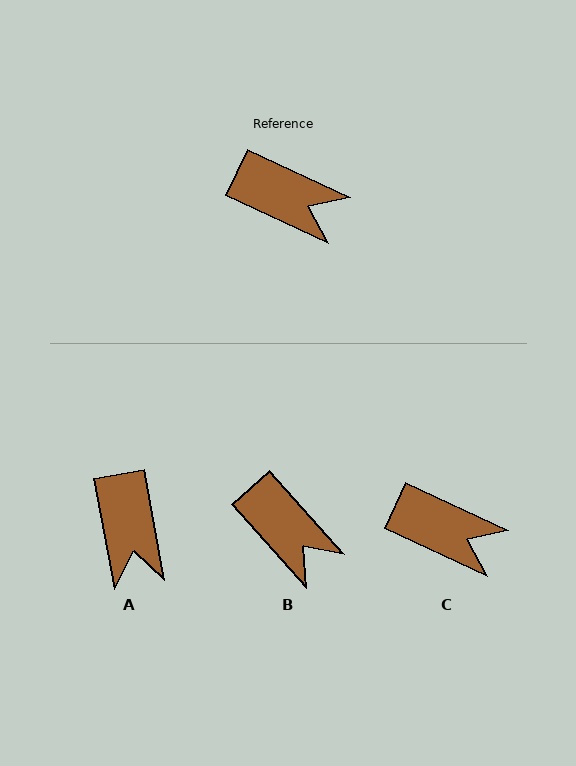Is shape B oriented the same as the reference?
No, it is off by about 23 degrees.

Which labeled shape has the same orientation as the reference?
C.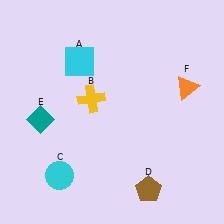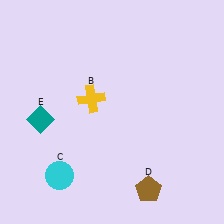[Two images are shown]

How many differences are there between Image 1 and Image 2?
There are 2 differences between the two images.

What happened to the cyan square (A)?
The cyan square (A) was removed in Image 2. It was in the top-left area of Image 1.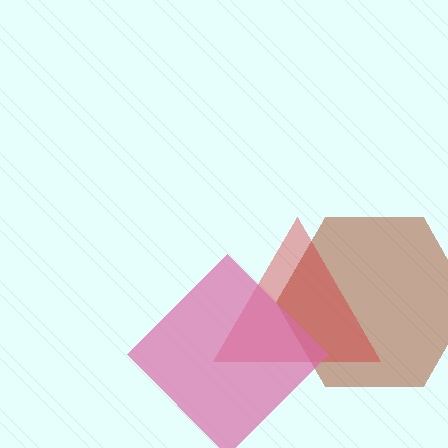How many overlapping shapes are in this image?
There are 3 overlapping shapes in the image.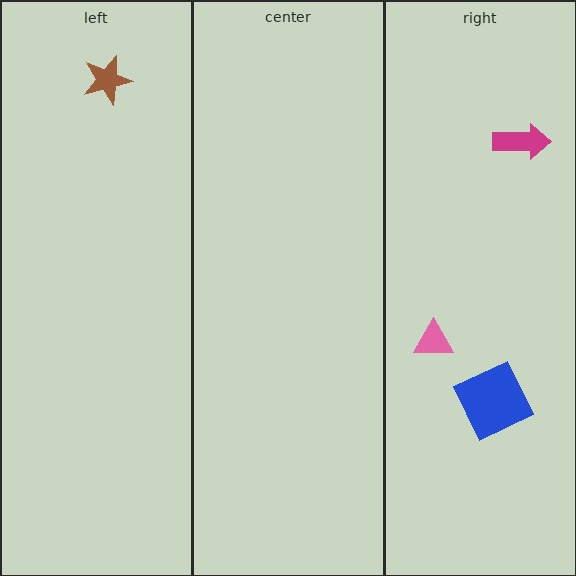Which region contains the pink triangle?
The right region.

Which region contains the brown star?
The left region.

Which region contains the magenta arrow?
The right region.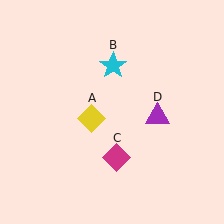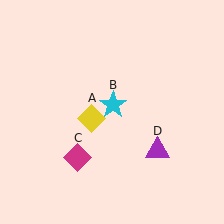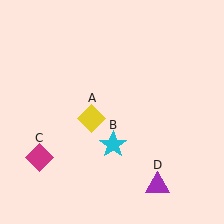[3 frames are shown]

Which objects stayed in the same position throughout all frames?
Yellow diamond (object A) remained stationary.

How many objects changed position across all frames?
3 objects changed position: cyan star (object B), magenta diamond (object C), purple triangle (object D).